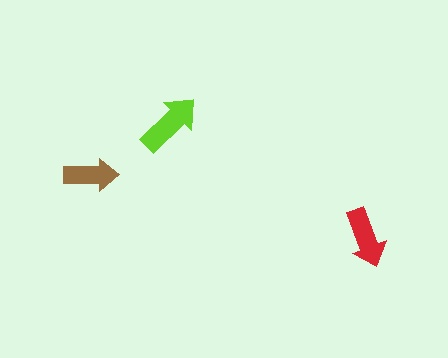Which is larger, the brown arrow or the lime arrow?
The lime one.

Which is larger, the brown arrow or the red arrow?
The red one.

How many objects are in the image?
There are 3 objects in the image.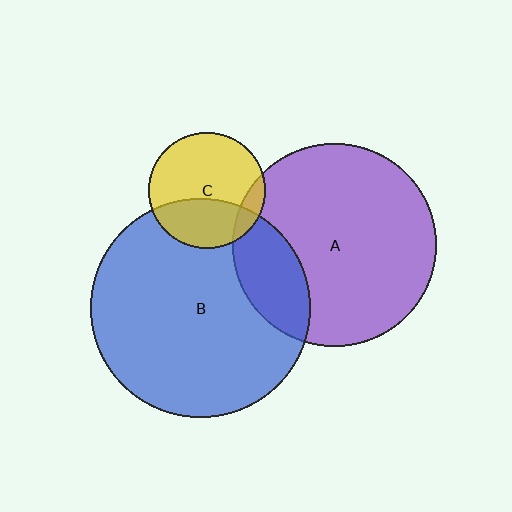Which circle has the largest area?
Circle B (blue).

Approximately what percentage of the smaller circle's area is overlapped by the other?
Approximately 35%.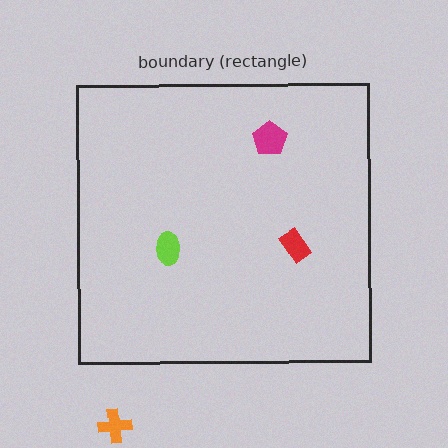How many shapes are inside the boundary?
3 inside, 1 outside.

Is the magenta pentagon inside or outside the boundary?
Inside.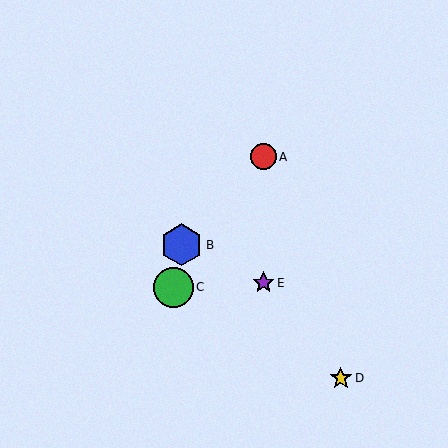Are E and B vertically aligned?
No, E is at x≈263 and B is at x≈182.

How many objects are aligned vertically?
2 objects (A, E) are aligned vertically.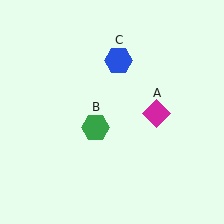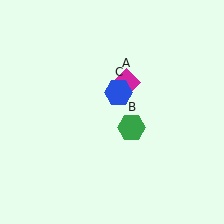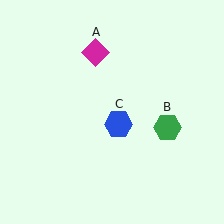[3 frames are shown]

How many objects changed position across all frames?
3 objects changed position: magenta diamond (object A), green hexagon (object B), blue hexagon (object C).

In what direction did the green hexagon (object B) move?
The green hexagon (object B) moved right.